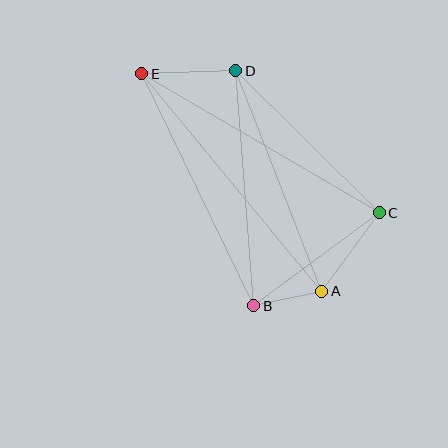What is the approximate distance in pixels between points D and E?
The distance between D and E is approximately 94 pixels.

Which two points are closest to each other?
Points A and B are closest to each other.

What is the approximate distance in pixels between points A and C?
The distance between A and C is approximately 98 pixels.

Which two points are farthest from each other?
Points A and E are farthest from each other.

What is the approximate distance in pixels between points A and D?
The distance between A and D is approximately 237 pixels.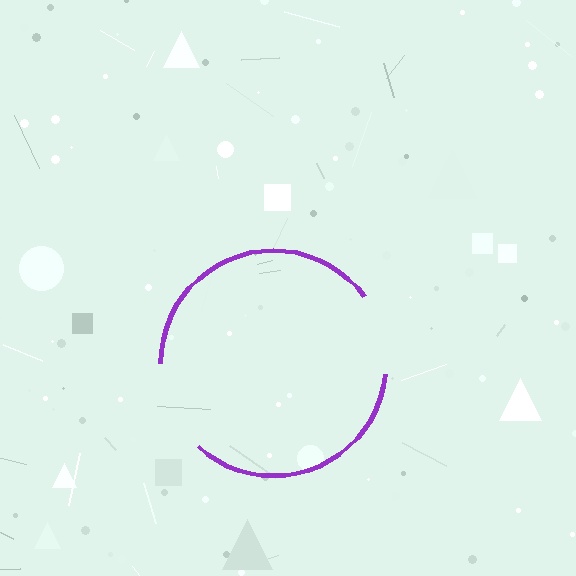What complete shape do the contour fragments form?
The contour fragments form a circle.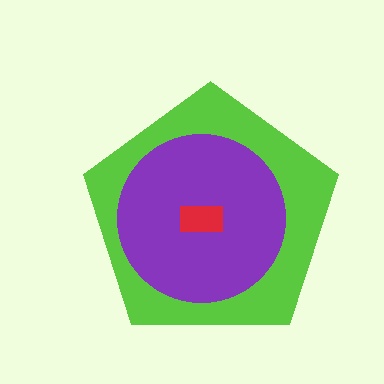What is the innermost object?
The red rectangle.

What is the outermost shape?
The lime pentagon.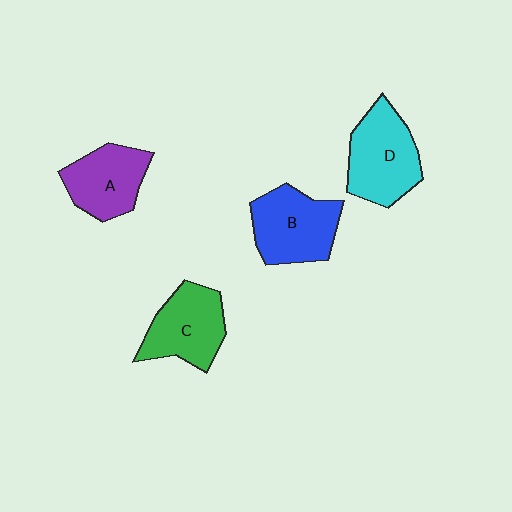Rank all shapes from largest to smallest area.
From largest to smallest: D (cyan), B (blue), C (green), A (purple).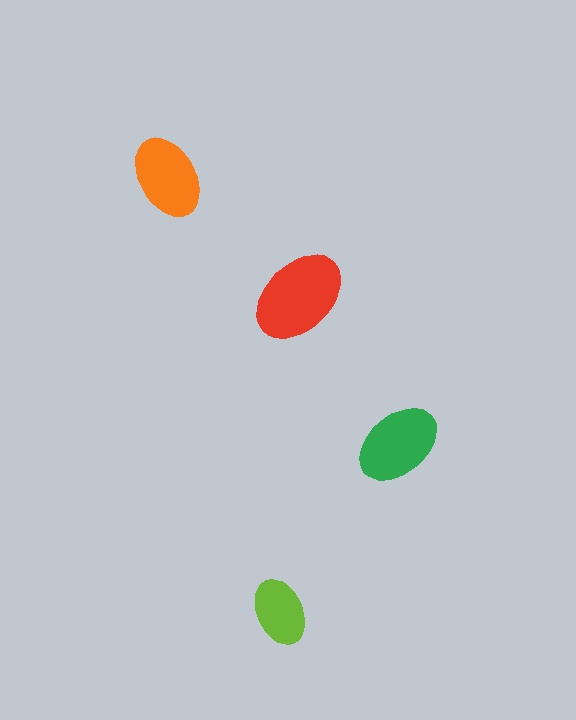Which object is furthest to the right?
The green ellipse is rightmost.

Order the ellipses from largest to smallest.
the red one, the green one, the orange one, the lime one.